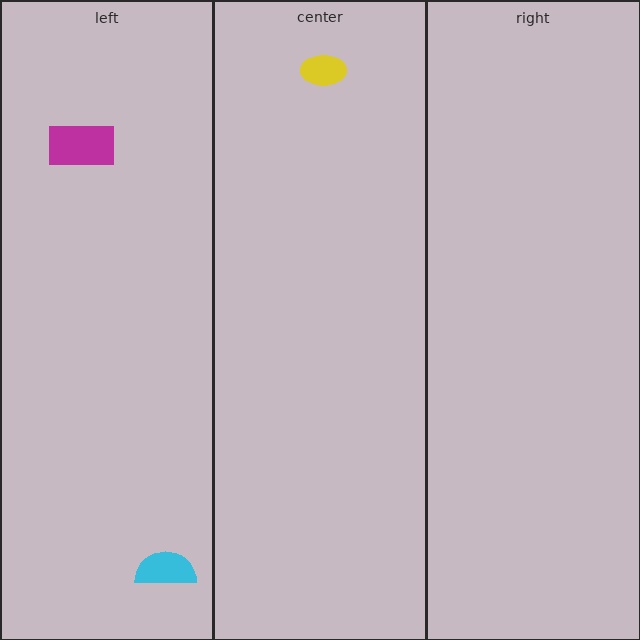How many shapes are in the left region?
2.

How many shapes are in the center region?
1.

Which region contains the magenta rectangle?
The left region.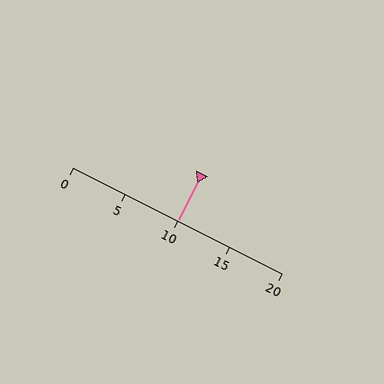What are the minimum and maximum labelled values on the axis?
The axis runs from 0 to 20.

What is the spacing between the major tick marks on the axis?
The major ticks are spaced 5 apart.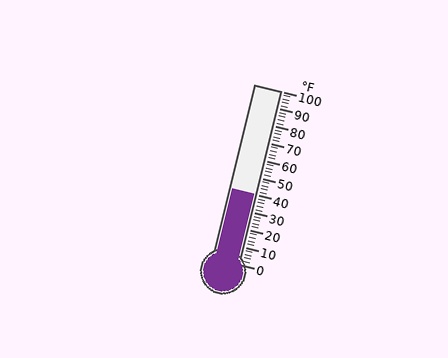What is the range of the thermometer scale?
The thermometer scale ranges from 0°F to 100°F.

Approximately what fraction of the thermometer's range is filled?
The thermometer is filled to approximately 40% of its range.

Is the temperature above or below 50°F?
The temperature is below 50°F.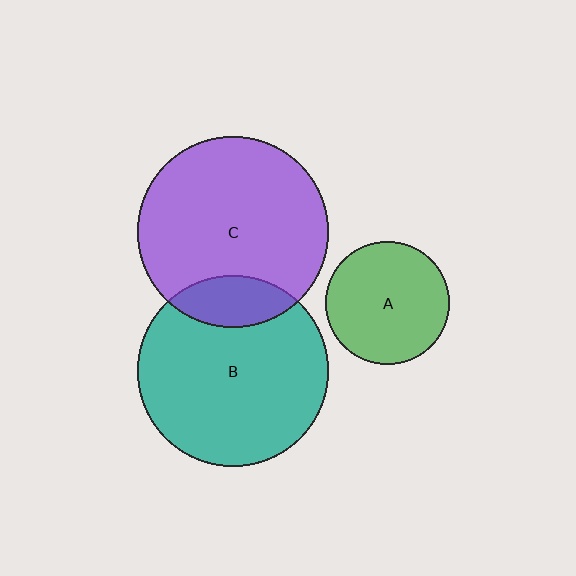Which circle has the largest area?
Circle B (teal).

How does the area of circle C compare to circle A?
Approximately 2.4 times.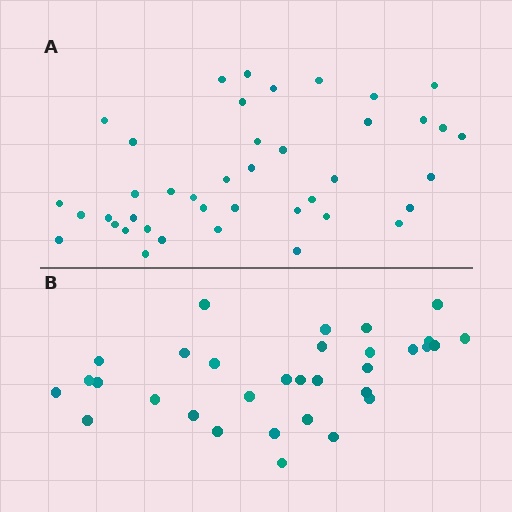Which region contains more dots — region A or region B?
Region A (the top region) has more dots.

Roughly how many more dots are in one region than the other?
Region A has roughly 8 or so more dots than region B.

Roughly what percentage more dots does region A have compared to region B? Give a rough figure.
About 30% more.